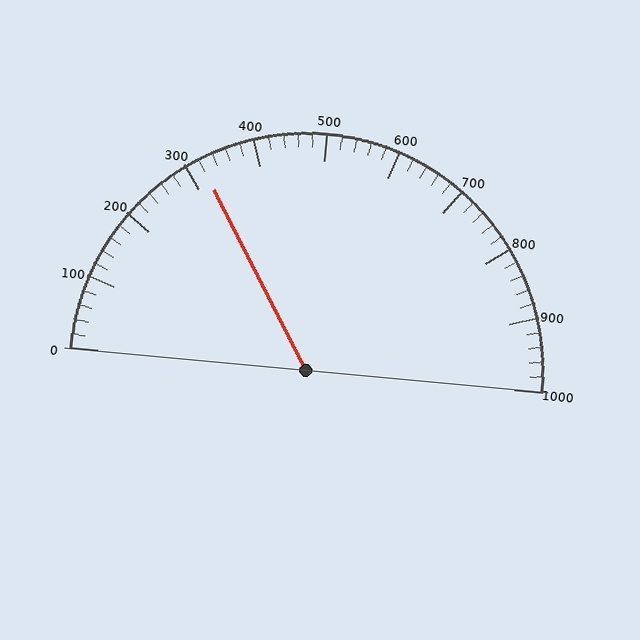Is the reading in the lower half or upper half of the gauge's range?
The reading is in the lower half of the range (0 to 1000).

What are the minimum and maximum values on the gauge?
The gauge ranges from 0 to 1000.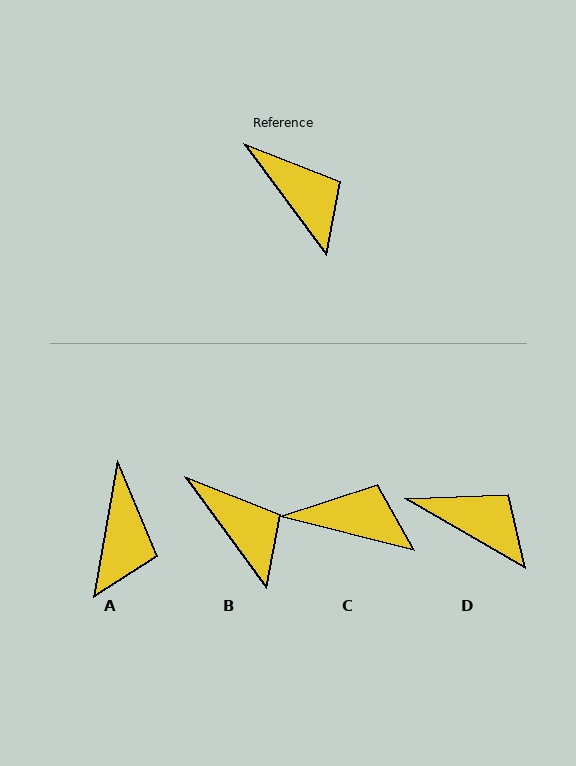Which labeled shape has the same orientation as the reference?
B.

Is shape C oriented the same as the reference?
No, it is off by about 40 degrees.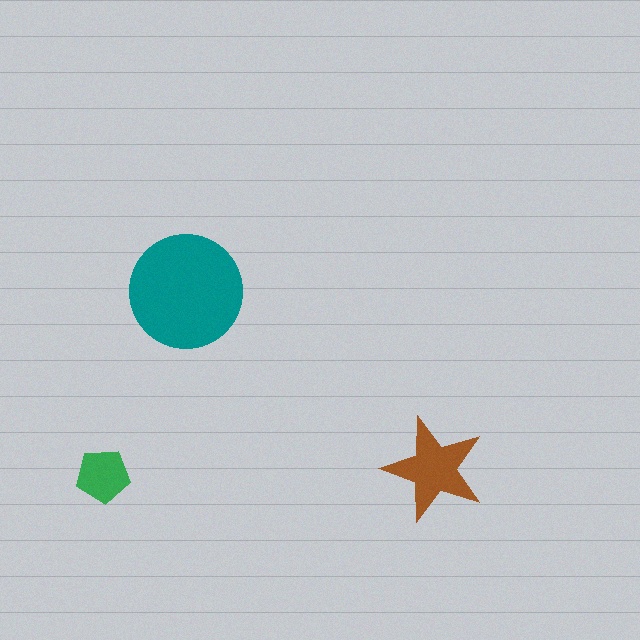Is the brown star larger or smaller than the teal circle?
Smaller.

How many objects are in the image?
There are 3 objects in the image.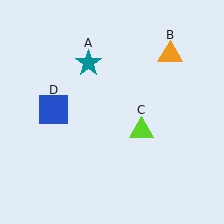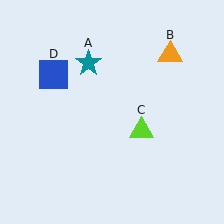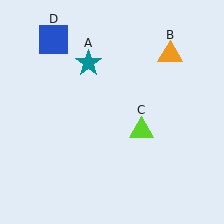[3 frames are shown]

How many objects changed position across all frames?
1 object changed position: blue square (object D).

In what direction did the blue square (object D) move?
The blue square (object D) moved up.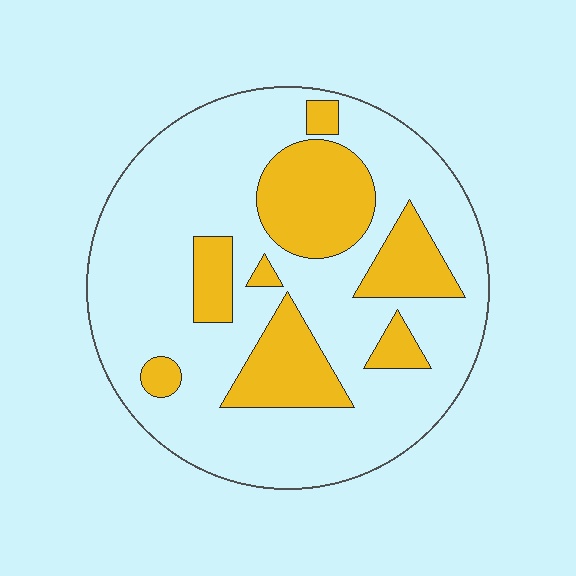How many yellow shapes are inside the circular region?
8.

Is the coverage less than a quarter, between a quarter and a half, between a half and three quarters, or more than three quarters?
Between a quarter and a half.